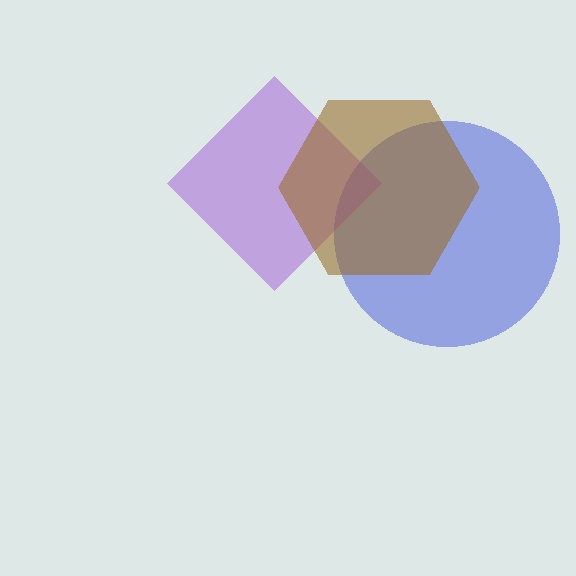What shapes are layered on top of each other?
The layered shapes are: a blue circle, a purple diamond, a brown hexagon.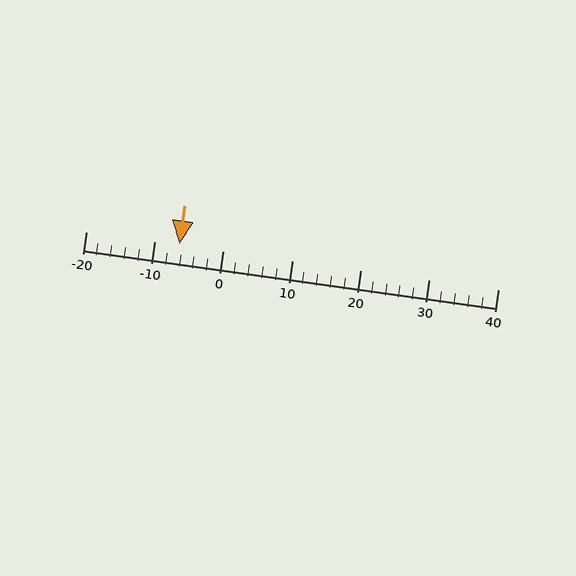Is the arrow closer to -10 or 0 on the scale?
The arrow is closer to -10.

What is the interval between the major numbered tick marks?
The major tick marks are spaced 10 units apart.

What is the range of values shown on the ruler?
The ruler shows values from -20 to 40.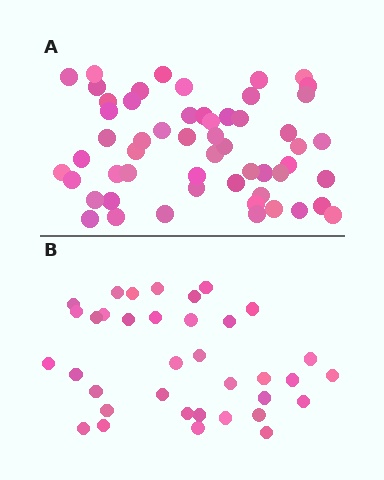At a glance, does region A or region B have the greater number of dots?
Region A (the top region) has more dots.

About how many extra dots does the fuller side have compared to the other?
Region A has approximately 20 more dots than region B.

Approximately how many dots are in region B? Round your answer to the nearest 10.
About 40 dots. (The exact count is 36, which rounds to 40.)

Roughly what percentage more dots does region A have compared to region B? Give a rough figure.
About 55% more.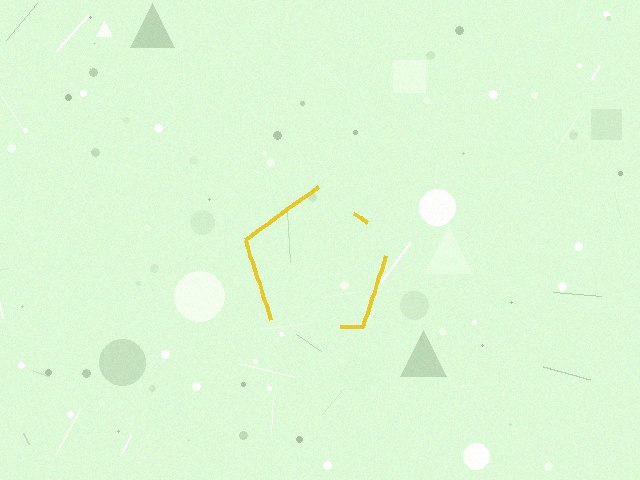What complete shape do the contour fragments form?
The contour fragments form a pentagon.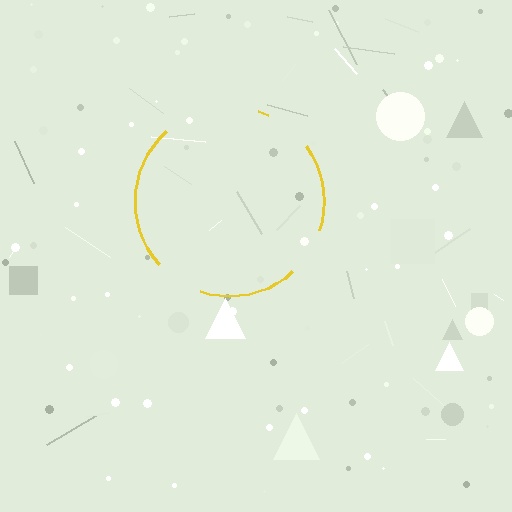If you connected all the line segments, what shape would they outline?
They would outline a circle.